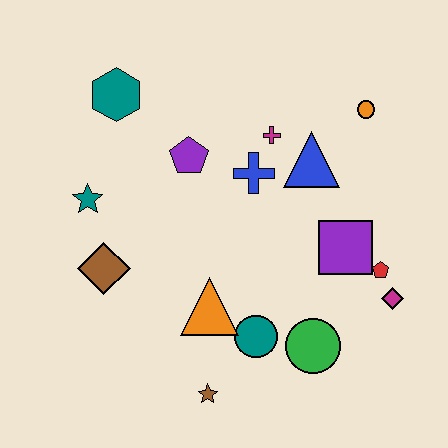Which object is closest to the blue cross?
The magenta cross is closest to the blue cross.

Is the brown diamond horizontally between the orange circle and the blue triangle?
No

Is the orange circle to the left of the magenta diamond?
Yes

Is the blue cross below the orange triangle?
No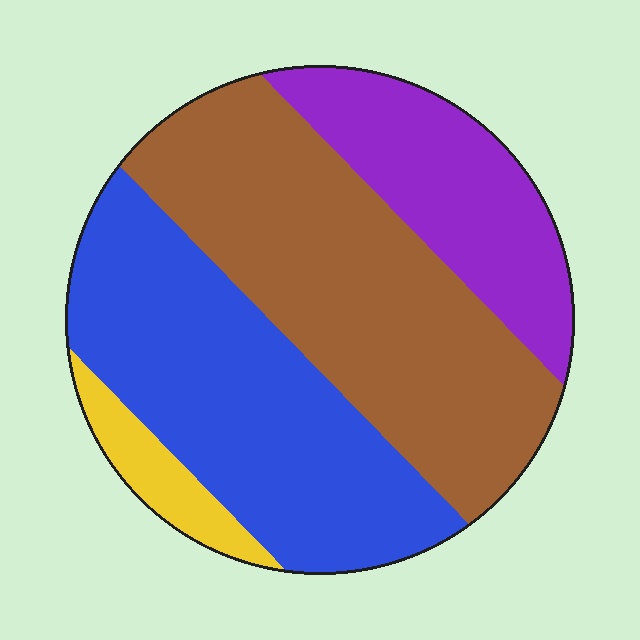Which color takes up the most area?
Brown, at roughly 40%.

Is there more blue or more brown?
Brown.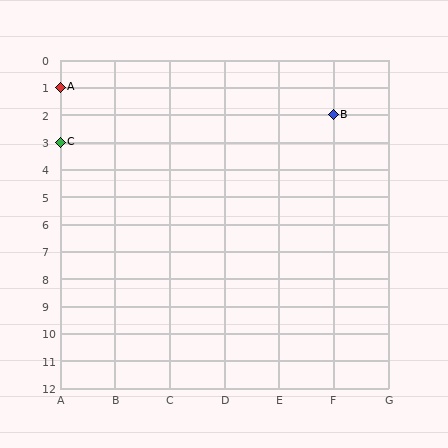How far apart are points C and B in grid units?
Points C and B are 5 columns and 1 row apart (about 5.1 grid units diagonally).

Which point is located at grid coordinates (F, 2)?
Point B is at (F, 2).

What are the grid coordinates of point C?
Point C is at grid coordinates (A, 3).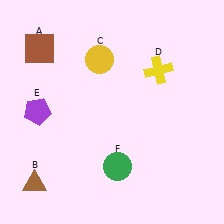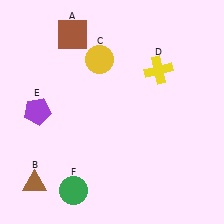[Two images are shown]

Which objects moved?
The objects that moved are: the brown square (A), the green circle (F).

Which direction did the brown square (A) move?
The brown square (A) moved right.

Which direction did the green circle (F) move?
The green circle (F) moved left.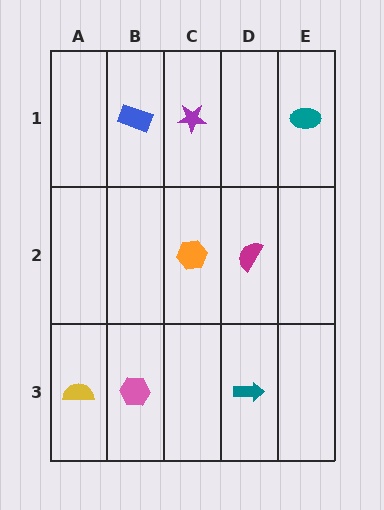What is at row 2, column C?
An orange hexagon.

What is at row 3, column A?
A yellow semicircle.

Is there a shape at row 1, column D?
No, that cell is empty.